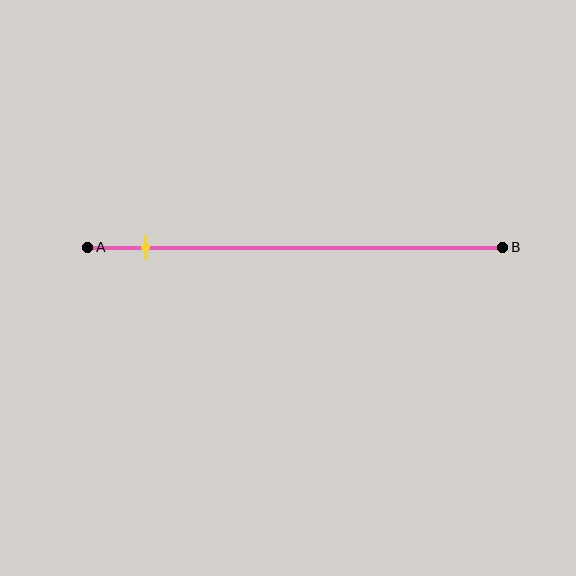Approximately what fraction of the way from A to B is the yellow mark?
The yellow mark is approximately 15% of the way from A to B.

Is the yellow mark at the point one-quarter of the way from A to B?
No, the mark is at about 15% from A, not at the 25% one-quarter point.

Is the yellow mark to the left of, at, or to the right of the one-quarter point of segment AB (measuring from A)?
The yellow mark is to the left of the one-quarter point of segment AB.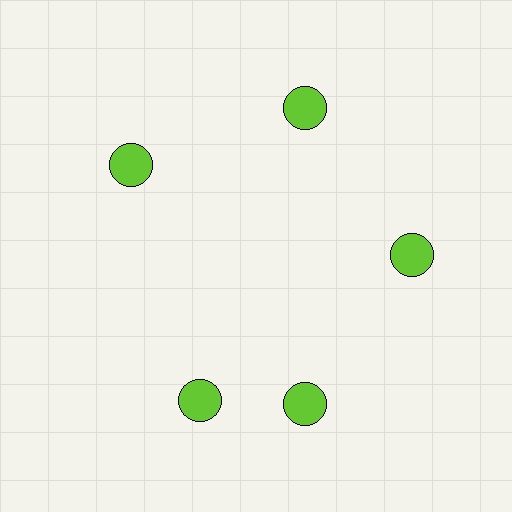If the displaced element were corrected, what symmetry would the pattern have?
It would have 5-fold rotational symmetry — the pattern would map onto itself every 72 degrees.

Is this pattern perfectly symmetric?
No. The 5 lime circles are arranged in a ring, but one element near the 8 o'clock position is rotated out of alignment along the ring, breaking the 5-fold rotational symmetry.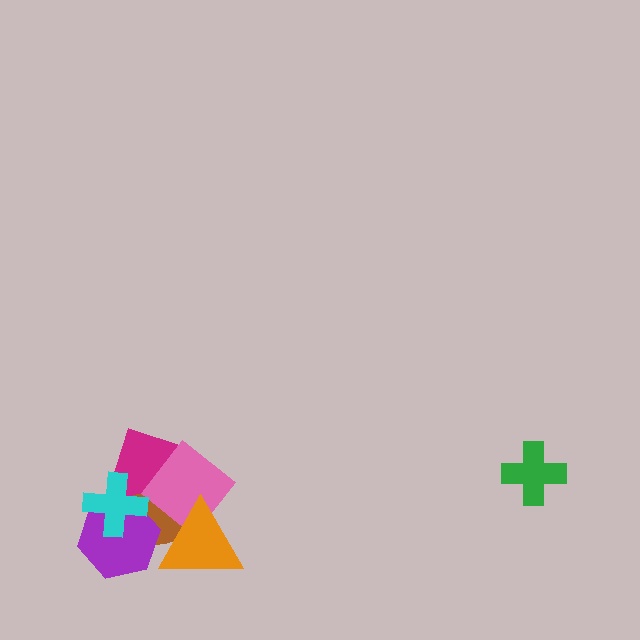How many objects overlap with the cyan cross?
3 objects overlap with the cyan cross.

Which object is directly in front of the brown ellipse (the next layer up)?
The purple hexagon is directly in front of the brown ellipse.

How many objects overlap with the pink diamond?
3 objects overlap with the pink diamond.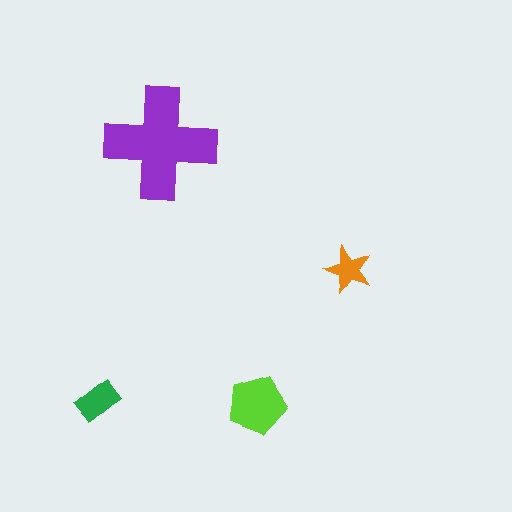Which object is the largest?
The purple cross.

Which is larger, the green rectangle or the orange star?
The green rectangle.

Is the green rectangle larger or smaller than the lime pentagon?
Smaller.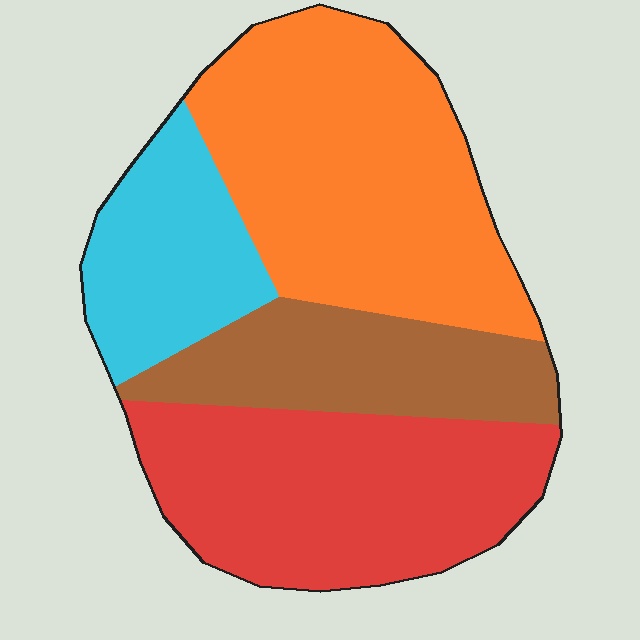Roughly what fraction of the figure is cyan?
Cyan covers roughly 15% of the figure.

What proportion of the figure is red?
Red covers about 30% of the figure.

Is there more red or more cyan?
Red.